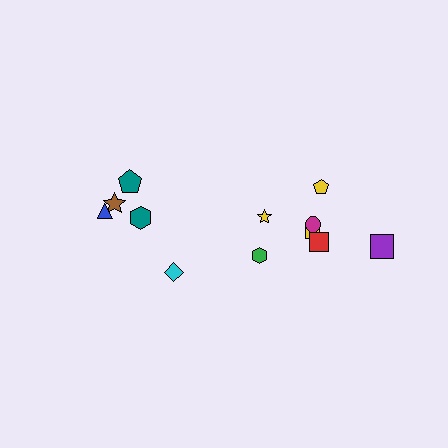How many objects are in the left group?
There are 5 objects.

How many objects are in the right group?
There are 7 objects.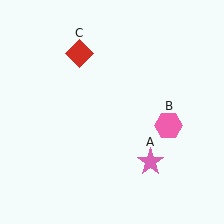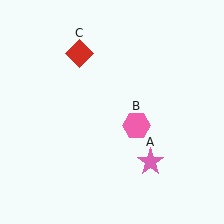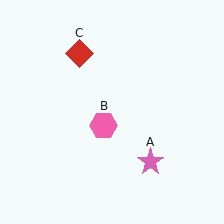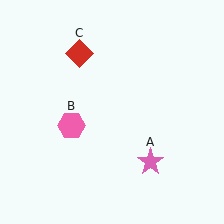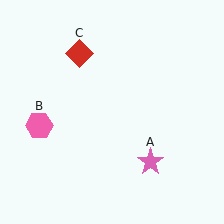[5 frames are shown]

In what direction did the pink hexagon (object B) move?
The pink hexagon (object B) moved left.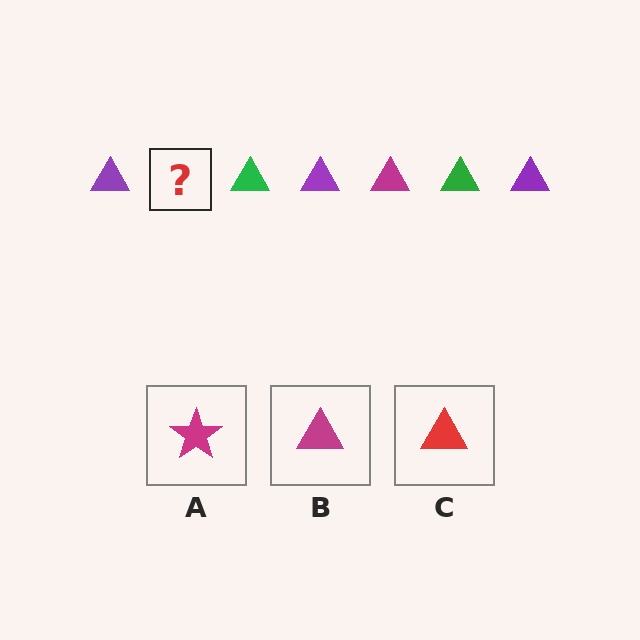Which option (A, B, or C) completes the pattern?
B.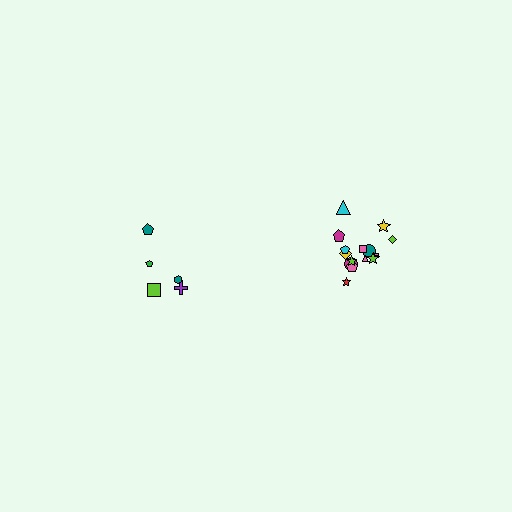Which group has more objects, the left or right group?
The right group.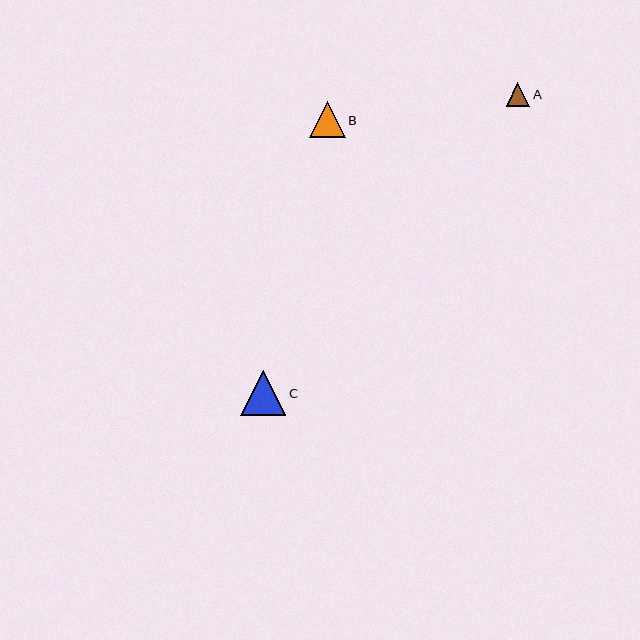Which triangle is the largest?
Triangle C is the largest with a size of approximately 45 pixels.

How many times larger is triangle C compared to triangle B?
Triangle C is approximately 1.3 times the size of triangle B.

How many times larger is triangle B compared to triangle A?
Triangle B is approximately 1.5 times the size of triangle A.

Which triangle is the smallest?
Triangle A is the smallest with a size of approximately 23 pixels.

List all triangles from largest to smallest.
From largest to smallest: C, B, A.